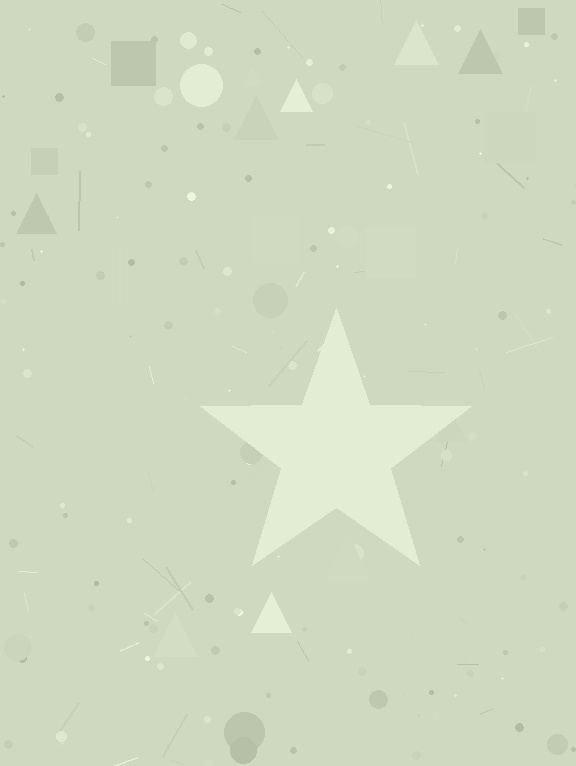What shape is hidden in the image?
A star is hidden in the image.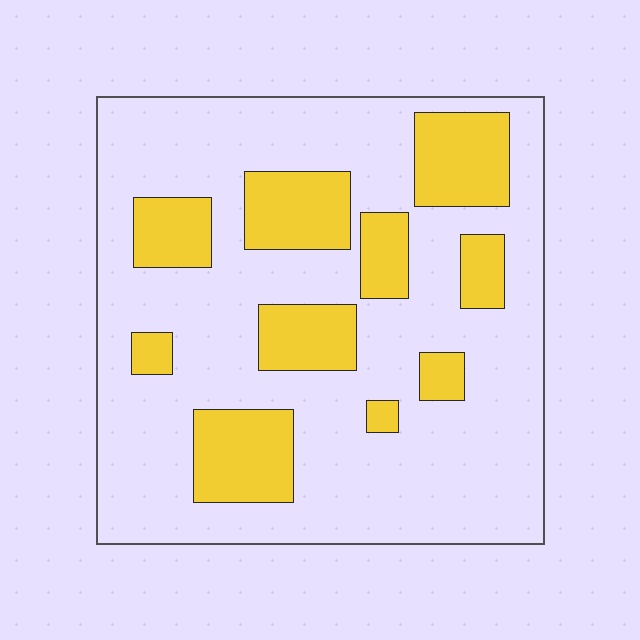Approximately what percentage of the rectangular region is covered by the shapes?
Approximately 25%.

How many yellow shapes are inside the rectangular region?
10.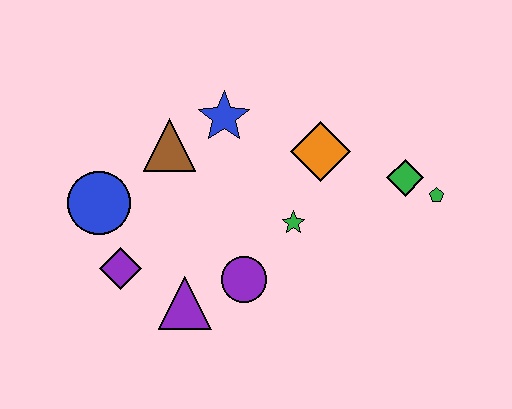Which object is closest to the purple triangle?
The purple circle is closest to the purple triangle.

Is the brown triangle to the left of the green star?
Yes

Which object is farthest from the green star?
The blue circle is farthest from the green star.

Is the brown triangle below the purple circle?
No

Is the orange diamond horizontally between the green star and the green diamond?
Yes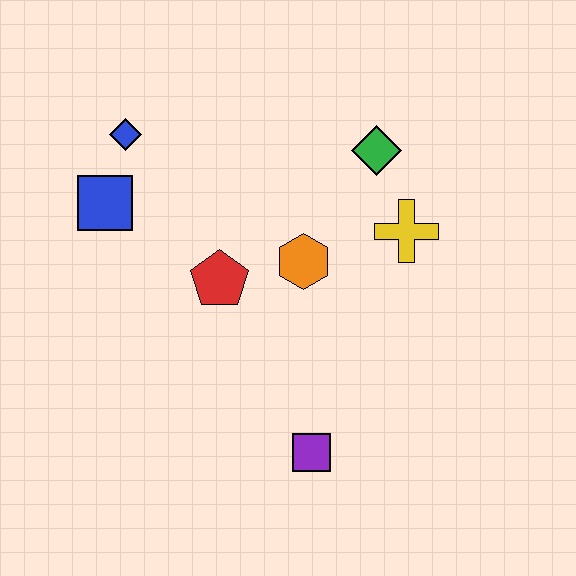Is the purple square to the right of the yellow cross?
No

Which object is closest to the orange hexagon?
The red pentagon is closest to the orange hexagon.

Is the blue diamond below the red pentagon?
No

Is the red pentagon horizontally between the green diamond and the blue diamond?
Yes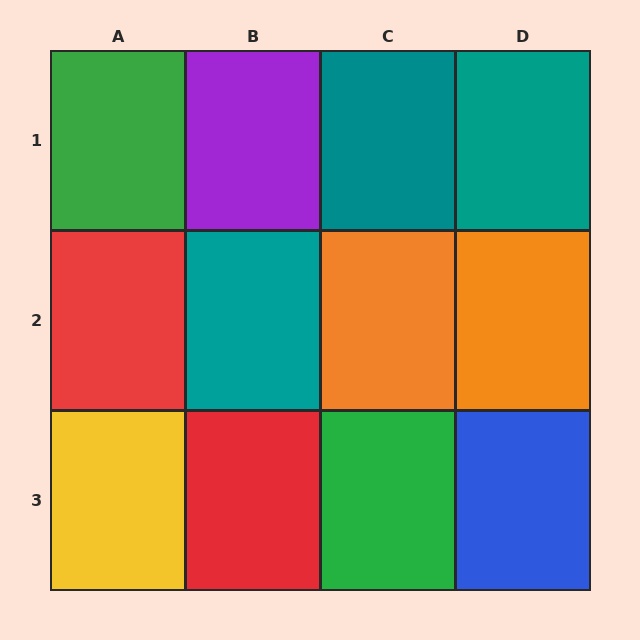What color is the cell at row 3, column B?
Red.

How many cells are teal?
3 cells are teal.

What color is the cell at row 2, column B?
Teal.